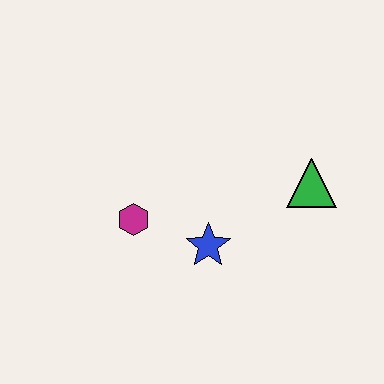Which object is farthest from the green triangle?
The magenta hexagon is farthest from the green triangle.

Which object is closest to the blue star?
The magenta hexagon is closest to the blue star.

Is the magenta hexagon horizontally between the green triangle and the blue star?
No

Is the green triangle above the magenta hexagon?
Yes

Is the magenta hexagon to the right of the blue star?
No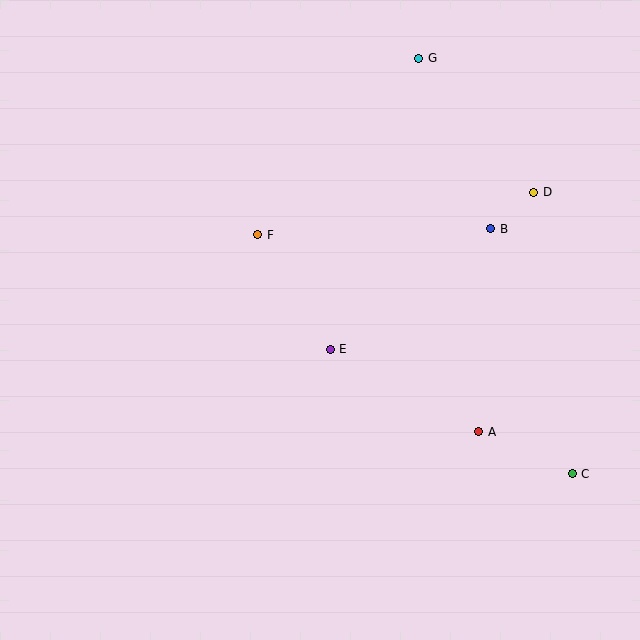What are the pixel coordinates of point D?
Point D is at (534, 192).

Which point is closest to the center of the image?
Point E at (330, 349) is closest to the center.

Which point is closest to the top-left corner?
Point F is closest to the top-left corner.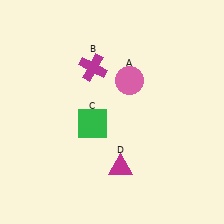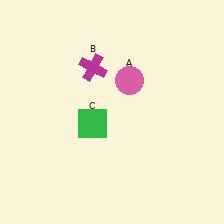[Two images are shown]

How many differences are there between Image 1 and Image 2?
There is 1 difference between the two images.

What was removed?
The magenta triangle (D) was removed in Image 2.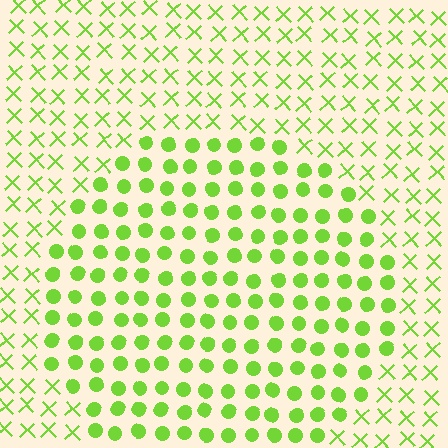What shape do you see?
I see a circle.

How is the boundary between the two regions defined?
The boundary is defined by a change in element shape: circles inside vs. X marks outside. All elements share the same color and spacing.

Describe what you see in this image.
The image is filled with small lime elements arranged in a uniform grid. A circle-shaped region contains circles, while the surrounding area contains X marks. The boundary is defined purely by the change in element shape.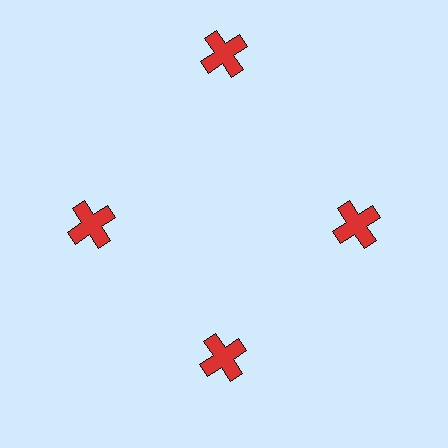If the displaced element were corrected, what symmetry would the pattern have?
It would have 4-fold rotational symmetry — the pattern would map onto itself every 90 degrees.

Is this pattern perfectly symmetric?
No. The 4 red crosses are arranged in a ring, but one element near the 12 o'clock position is pushed outward from the center, breaking the 4-fold rotational symmetry.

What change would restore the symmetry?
The symmetry would be restored by moving it inward, back onto the ring so that all 4 crosses sit at equal angles and equal distance from the center.